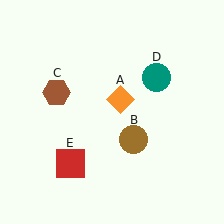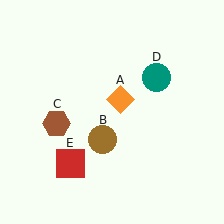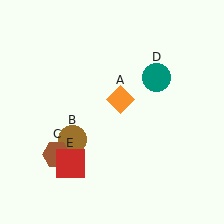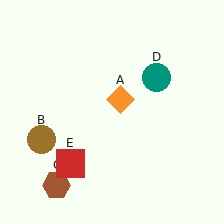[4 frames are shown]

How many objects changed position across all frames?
2 objects changed position: brown circle (object B), brown hexagon (object C).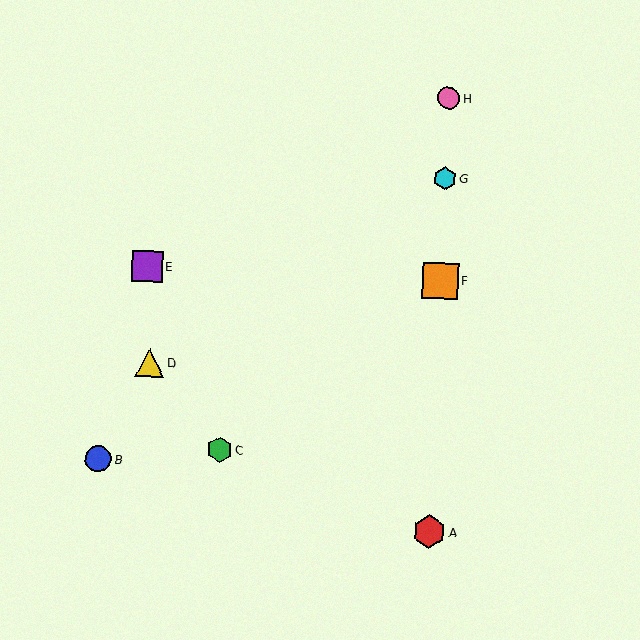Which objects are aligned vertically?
Objects A, F, G, H are aligned vertically.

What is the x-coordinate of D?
Object D is at x≈150.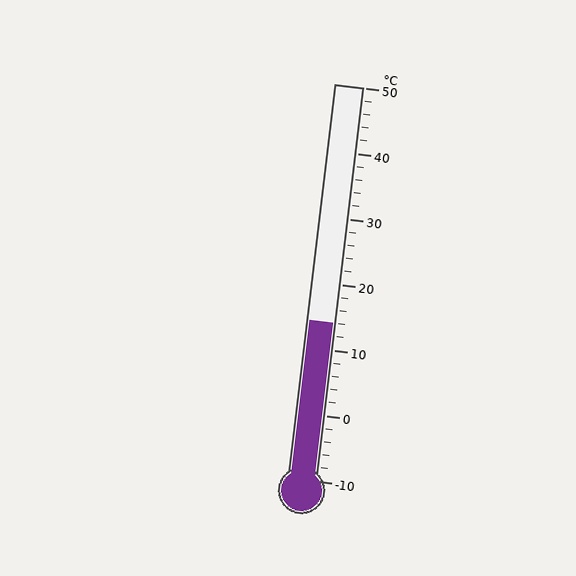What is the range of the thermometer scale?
The thermometer scale ranges from -10°C to 50°C.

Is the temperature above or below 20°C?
The temperature is below 20°C.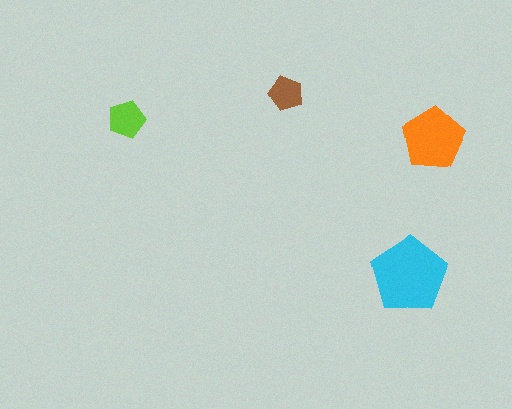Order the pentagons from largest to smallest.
the cyan one, the orange one, the lime one, the brown one.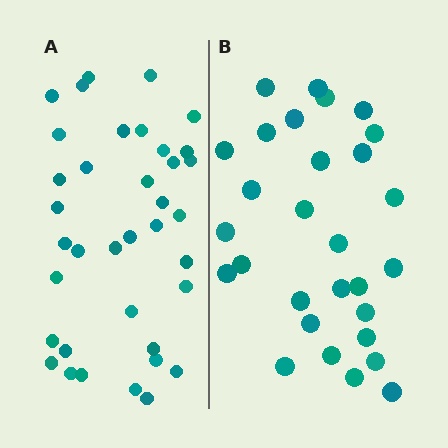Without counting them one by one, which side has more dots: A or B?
Region A (the left region) has more dots.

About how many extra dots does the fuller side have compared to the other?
Region A has roughly 8 or so more dots than region B.